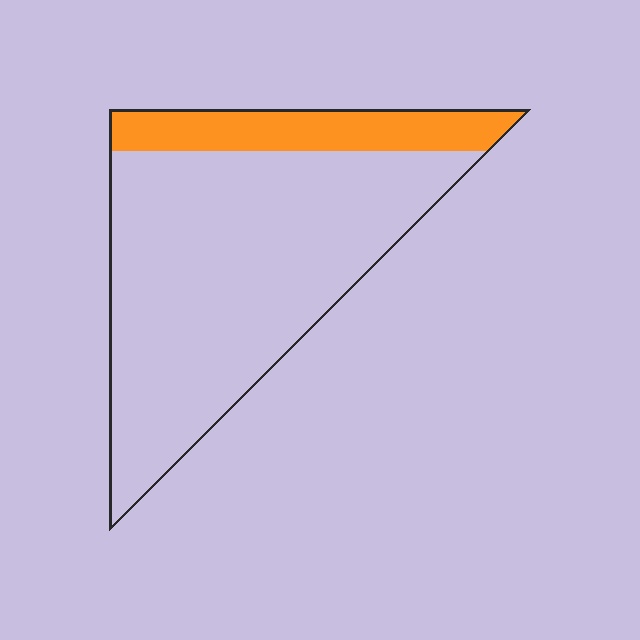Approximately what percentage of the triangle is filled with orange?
Approximately 20%.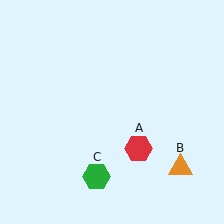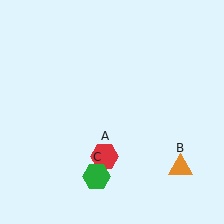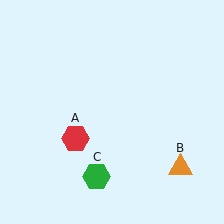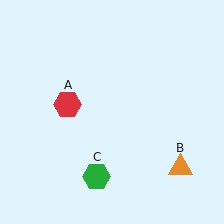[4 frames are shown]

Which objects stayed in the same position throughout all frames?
Orange triangle (object B) and green hexagon (object C) remained stationary.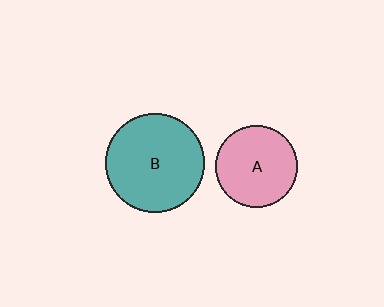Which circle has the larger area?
Circle B (teal).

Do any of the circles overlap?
No, none of the circles overlap.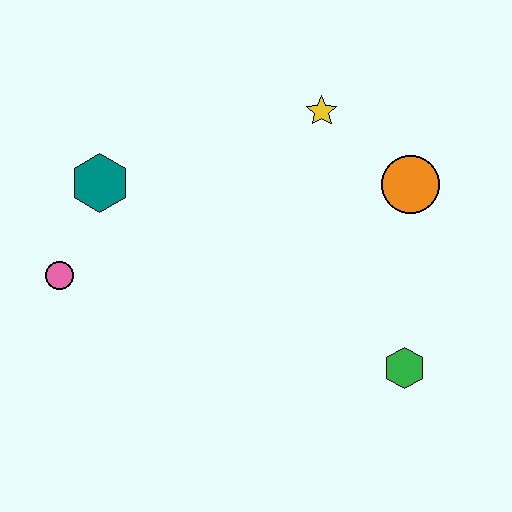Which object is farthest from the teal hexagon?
The green hexagon is farthest from the teal hexagon.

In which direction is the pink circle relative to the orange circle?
The pink circle is to the left of the orange circle.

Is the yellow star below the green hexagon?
No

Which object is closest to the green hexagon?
The orange circle is closest to the green hexagon.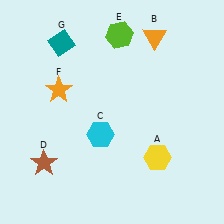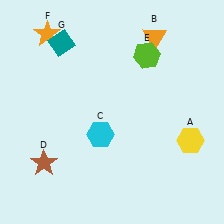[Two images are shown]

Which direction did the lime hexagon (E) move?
The lime hexagon (E) moved right.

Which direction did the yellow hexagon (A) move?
The yellow hexagon (A) moved right.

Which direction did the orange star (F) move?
The orange star (F) moved up.